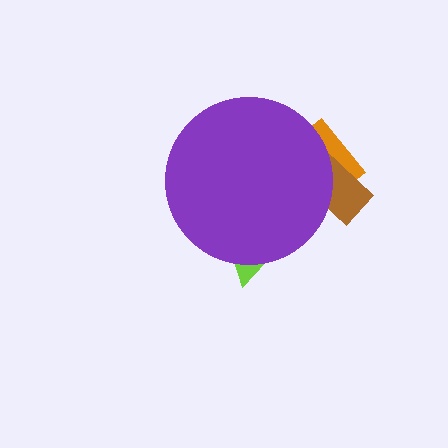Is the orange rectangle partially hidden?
Yes, the orange rectangle is partially hidden behind the purple circle.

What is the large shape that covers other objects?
A purple circle.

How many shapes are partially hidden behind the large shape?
3 shapes are partially hidden.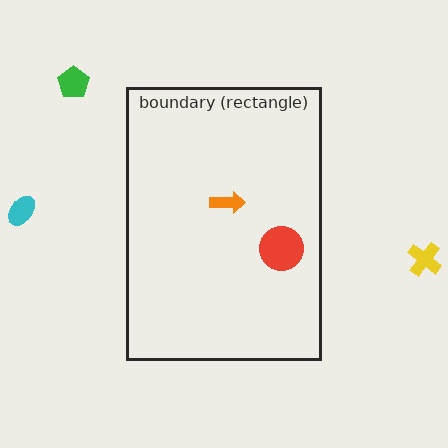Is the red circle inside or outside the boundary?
Inside.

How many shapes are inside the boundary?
2 inside, 3 outside.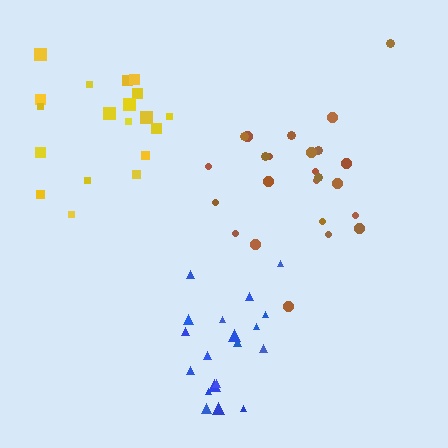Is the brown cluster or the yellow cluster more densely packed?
Brown.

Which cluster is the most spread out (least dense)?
Yellow.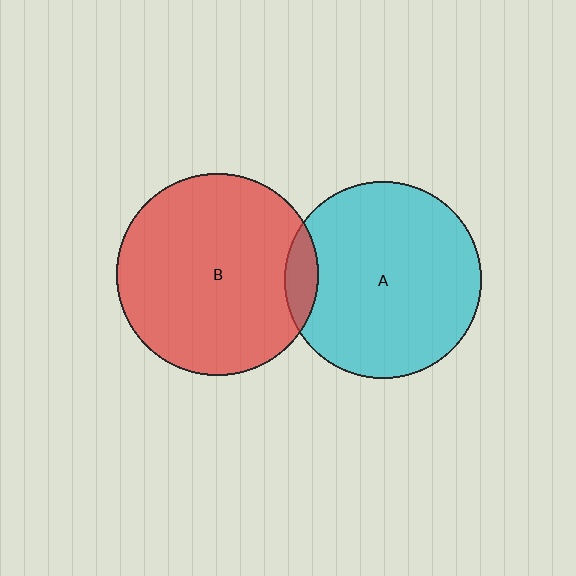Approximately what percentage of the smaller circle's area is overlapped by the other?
Approximately 10%.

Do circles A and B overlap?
Yes.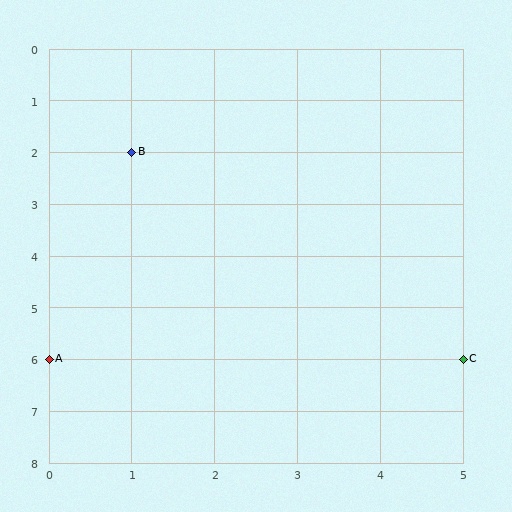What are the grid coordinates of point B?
Point B is at grid coordinates (1, 2).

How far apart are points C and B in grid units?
Points C and B are 4 columns and 4 rows apart (about 5.7 grid units diagonally).